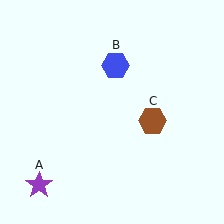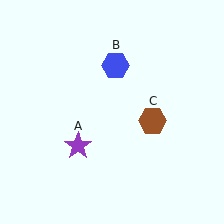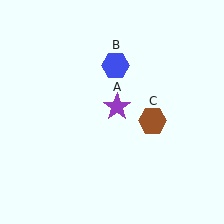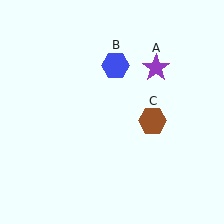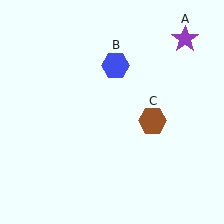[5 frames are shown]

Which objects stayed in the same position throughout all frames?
Blue hexagon (object B) and brown hexagon (object C) remained stationary.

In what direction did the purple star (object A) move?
The purple star (object A) moved up and to the right.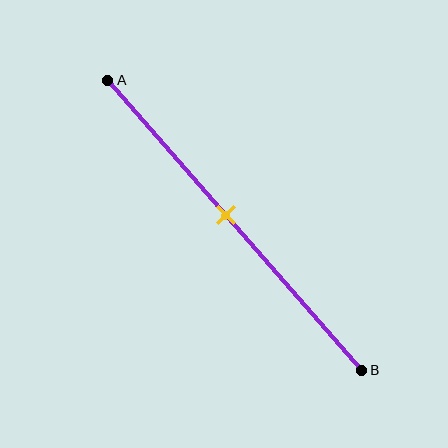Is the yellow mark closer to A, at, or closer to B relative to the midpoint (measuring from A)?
The yellow mark is closer to point A than the midpoint of segment AB.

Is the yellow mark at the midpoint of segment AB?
No, the mark is at about 45% from A, not at the 50% midpoint.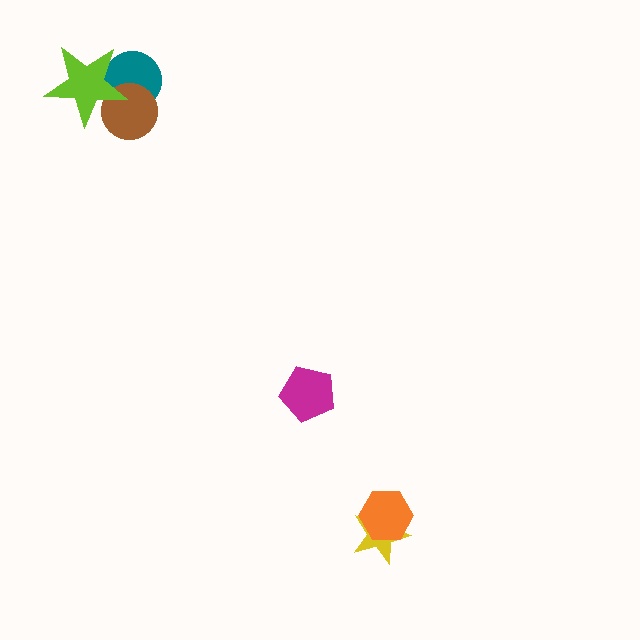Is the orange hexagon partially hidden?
No, no other shape covers it.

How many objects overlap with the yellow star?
1 object overlaps with the yellow star.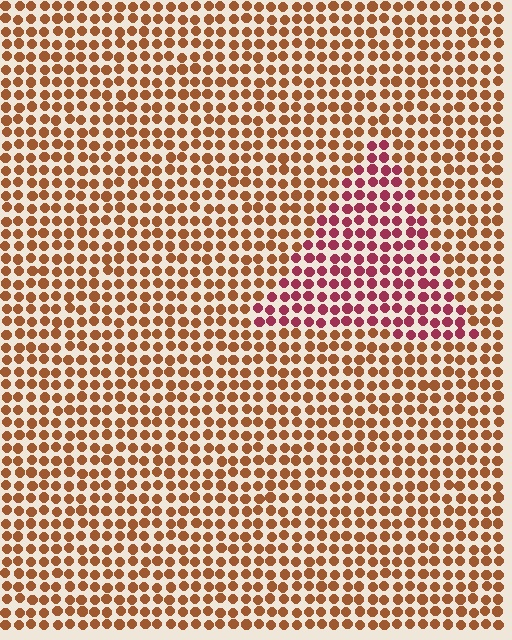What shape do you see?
I see a triangle.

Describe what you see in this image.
The image is filled with small brown elements in a uniform arrangement. A triangle-shaped region is visible where the elements are tinted to a slightly different hue, forming a subtle color boundary.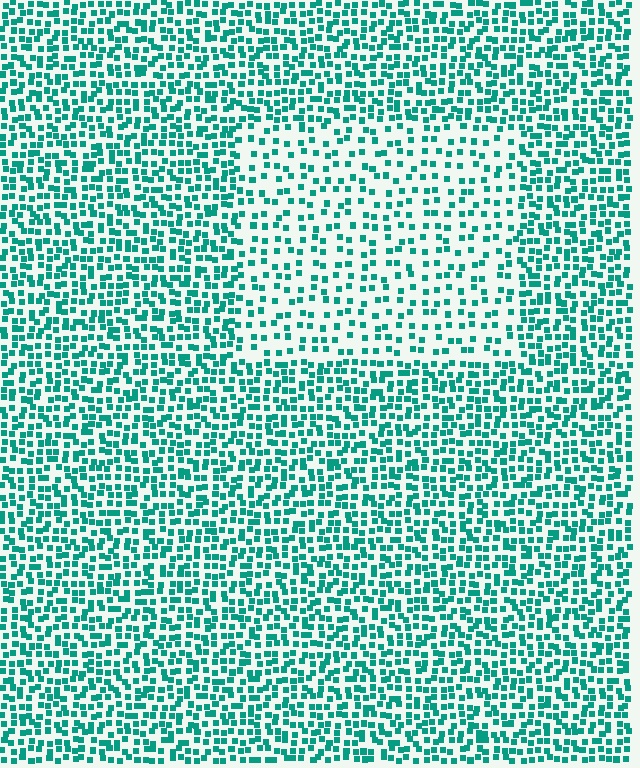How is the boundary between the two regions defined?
The boundary is defined by a change in element density (approximately 2.0x ratio). All elements are the same color, size, and shape.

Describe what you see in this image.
The image contains small teal elements arranged at two different densities. A rectangle-shaped region is visible where the elements are less densely packed than the surrounding area.